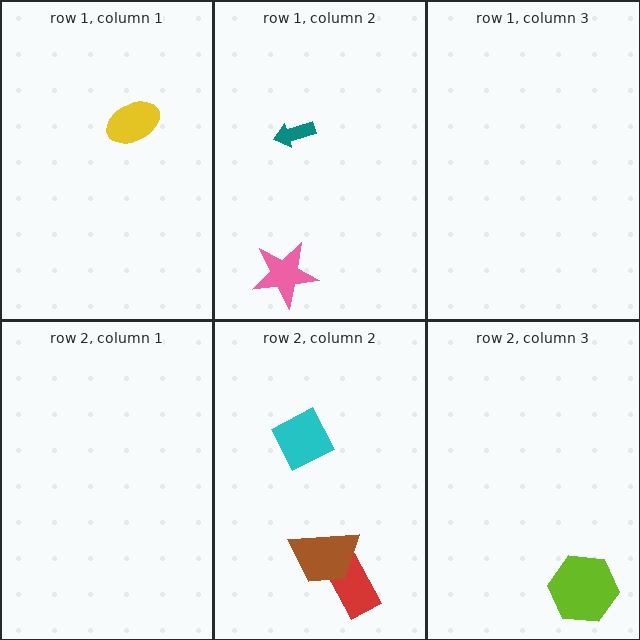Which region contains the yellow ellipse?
The row 1, column 1 region.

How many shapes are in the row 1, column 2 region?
2.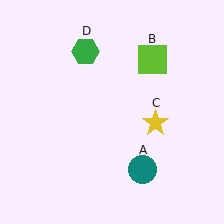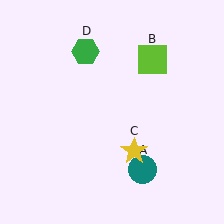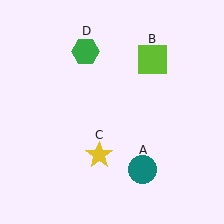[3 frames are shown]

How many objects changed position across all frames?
1 object changed position: yellow star (object C).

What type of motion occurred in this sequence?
The yellow star (object C) rotated clockwise around the center of the scene.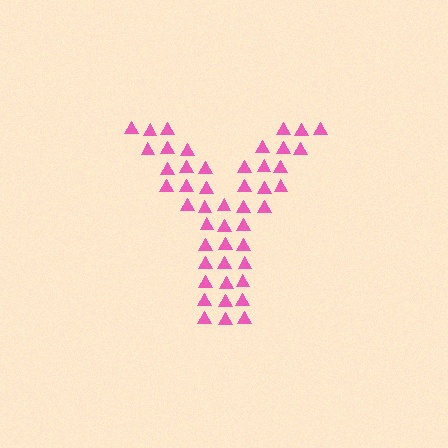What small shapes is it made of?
It is made of small triangles.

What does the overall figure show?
The overall figure shows the letter Y.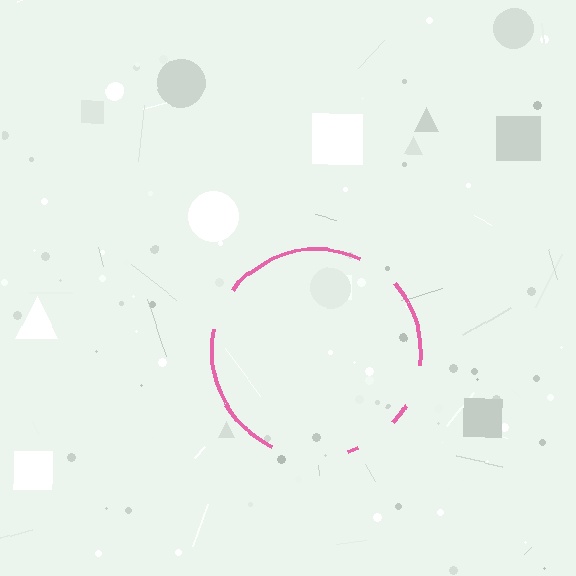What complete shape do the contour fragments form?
The contour fragments form a circle.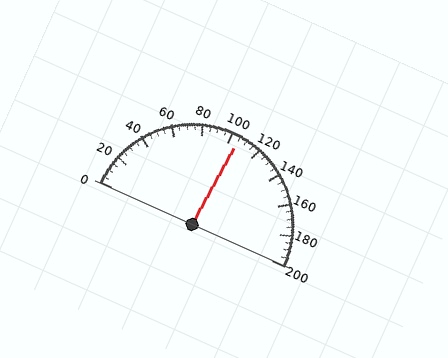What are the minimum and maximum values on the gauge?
The gauge ranges from 0 to 200.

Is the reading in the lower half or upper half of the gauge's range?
The reading is in the upper half of the range (0 to 200).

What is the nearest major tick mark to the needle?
The nearest major tick mark is 100.